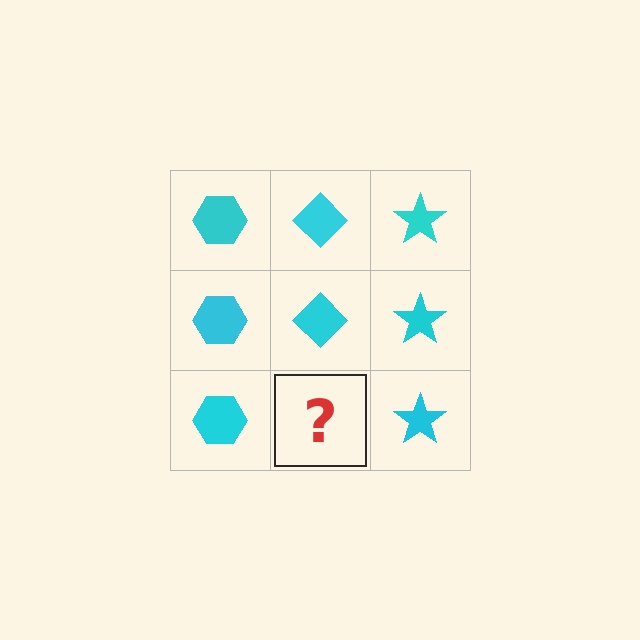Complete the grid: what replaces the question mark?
The question mark should be replaced with a cyan diamond.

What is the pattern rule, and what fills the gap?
The rule is that each column has a consistent shape. The gap should be filled with a cyan diamond.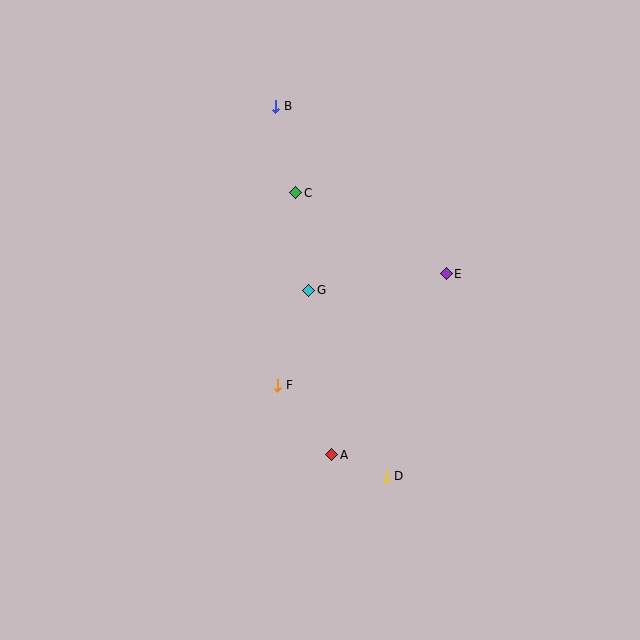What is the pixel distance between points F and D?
The distance between F and D is 142 pixels.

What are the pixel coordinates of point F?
Point F is at (278, 385).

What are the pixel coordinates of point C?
Point C is at (295, 193).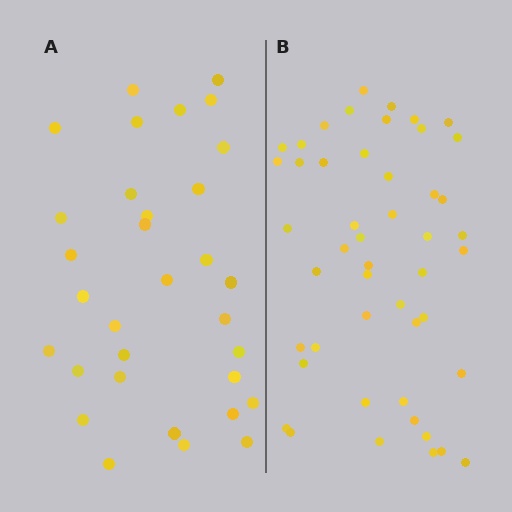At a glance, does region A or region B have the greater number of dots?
Region B (the right region) has more dots.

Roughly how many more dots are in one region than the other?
Region B has approximately 15 more dots than region A.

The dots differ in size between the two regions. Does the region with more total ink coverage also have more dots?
No. Region A has more total ink coverage because its dots are larger, but region B actually contains more individual dots. Total area can be misleading — the number of items is what matters here.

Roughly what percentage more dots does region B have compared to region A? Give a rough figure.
About 50% more.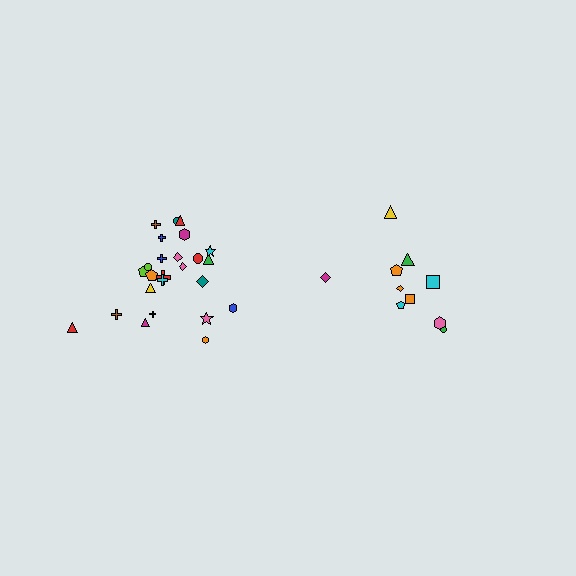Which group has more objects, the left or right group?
The left group.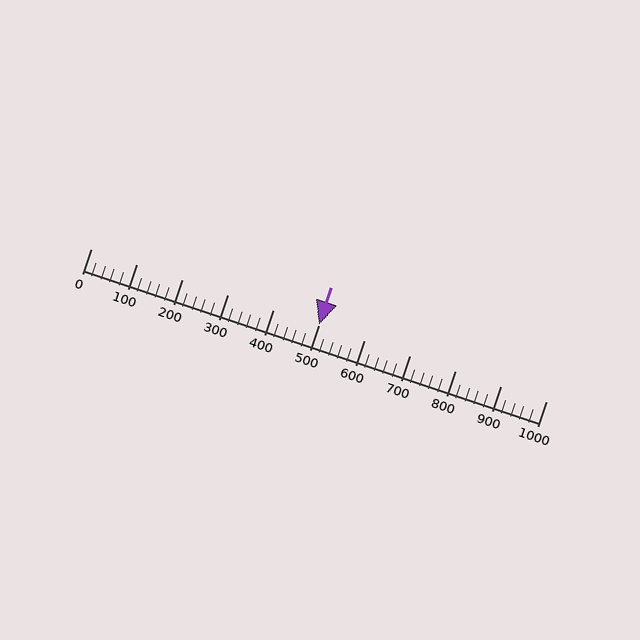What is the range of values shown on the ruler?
The ruler shows values from 0 to 1000.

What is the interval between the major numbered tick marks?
The major tick marks are spaced 100 units apart.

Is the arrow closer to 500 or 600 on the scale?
The arrow is closer to 500.